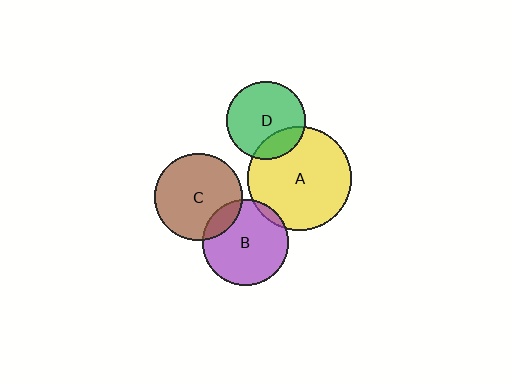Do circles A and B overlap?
Yes.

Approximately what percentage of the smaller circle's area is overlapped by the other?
Approximately 5%.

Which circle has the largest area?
Circle A (yellow).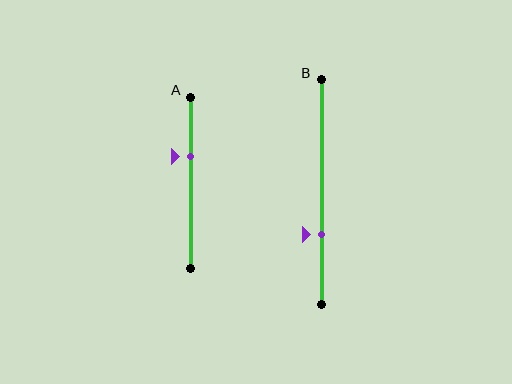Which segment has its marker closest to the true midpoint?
Segment A has its marker closest to the true midpoint.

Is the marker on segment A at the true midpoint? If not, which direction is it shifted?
No, the marker on segment A is shifted upward by about 15% of the segment length.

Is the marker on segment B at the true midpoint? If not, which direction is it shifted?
No, the marker on segment B is shifted downward by about 19% of the segment length.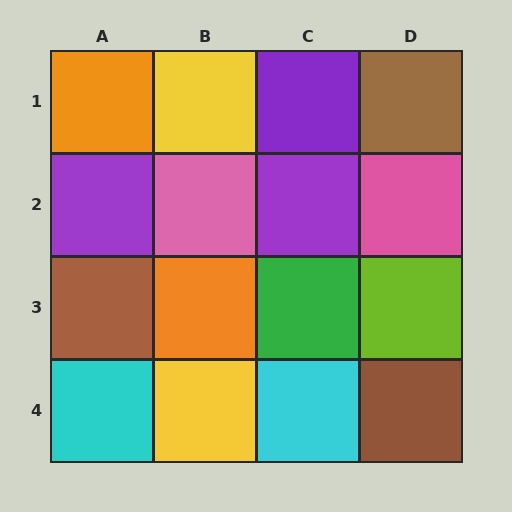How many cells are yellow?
2 cells are yellow.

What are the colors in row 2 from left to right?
Purple, pink, purple, pink.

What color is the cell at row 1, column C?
Purple.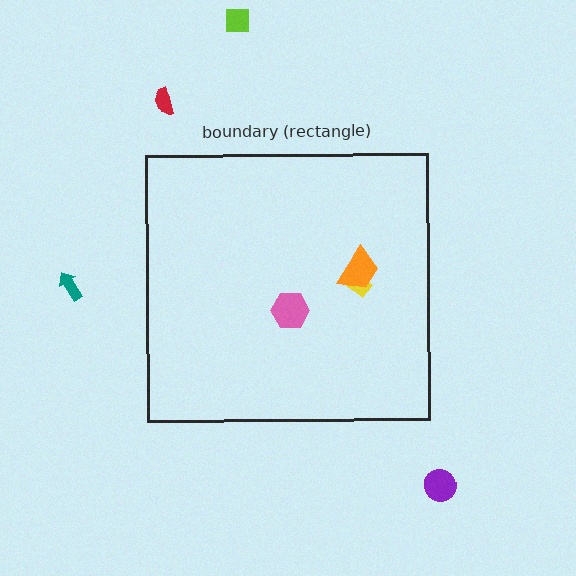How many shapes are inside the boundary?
3 inside, 4 outside.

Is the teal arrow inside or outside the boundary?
Outside.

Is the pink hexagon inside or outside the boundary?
Inside.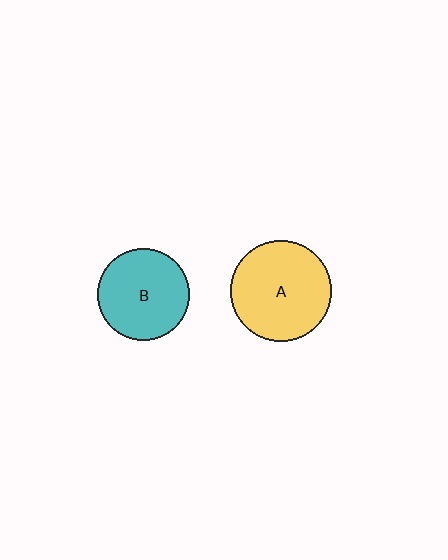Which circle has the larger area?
Circle A (yellow).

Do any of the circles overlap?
No, none of the circles overlap.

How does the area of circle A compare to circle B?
Approximately 1.2 times.